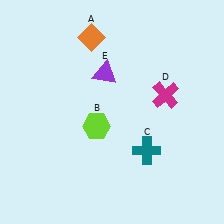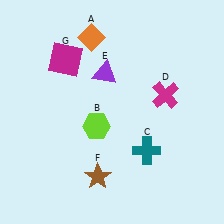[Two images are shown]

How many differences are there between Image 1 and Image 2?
There are 2 differences between the two images.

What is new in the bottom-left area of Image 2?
A brown star (F) was added in the bottom-left area of Image 2.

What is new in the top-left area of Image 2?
A magenta square (G) was added in the top-left area of Image 2.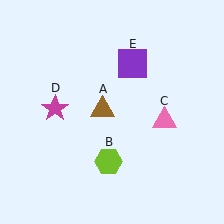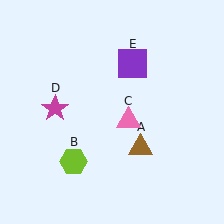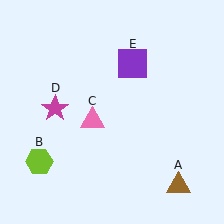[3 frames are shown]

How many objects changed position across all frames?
3 objects changed position: brown triangle (object A), lime hexagon (object B), pink triangle (object C).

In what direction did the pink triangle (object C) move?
The pink triangle (object C) moved left.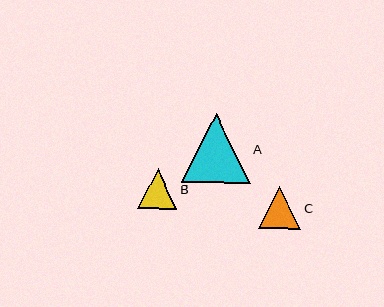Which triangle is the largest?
Triangle A is the largest with a size of approximately 69 pixels.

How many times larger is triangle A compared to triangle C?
Triangle A is approximately 1.6 times the size of triangle C.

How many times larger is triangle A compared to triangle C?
Triangle A is approximately 1.6 times the size of triangle C.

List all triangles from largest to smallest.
From largest to smallest: A, C, B.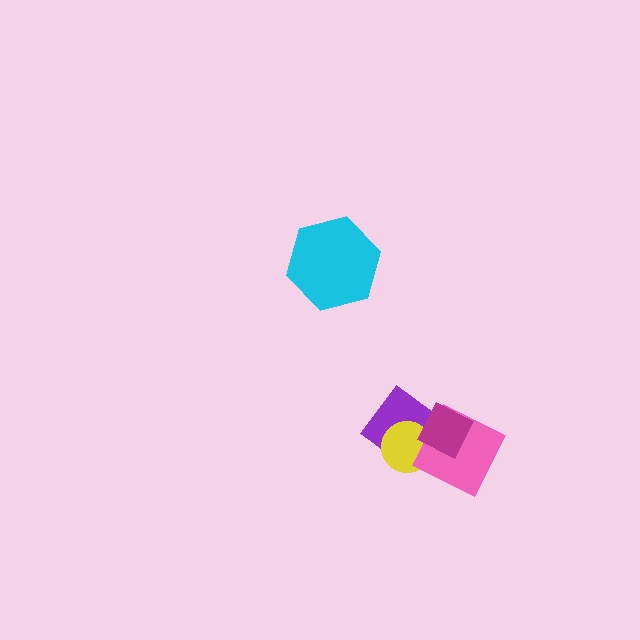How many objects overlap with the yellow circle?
3 objects overlap with the yellow circle.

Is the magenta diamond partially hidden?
No, no other shape covers it.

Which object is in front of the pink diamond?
The magenta diamond is in front of the pink diamond.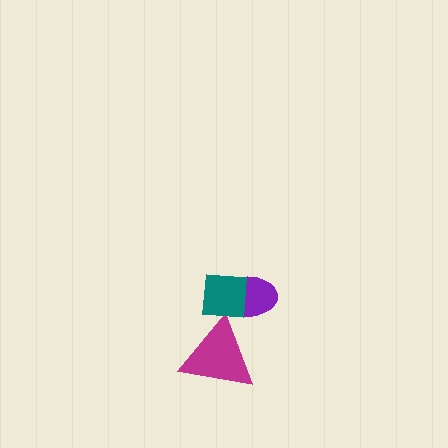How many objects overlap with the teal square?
2 objects overlap with the teal square.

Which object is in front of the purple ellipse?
The teal square is in front of the purple ellipse.